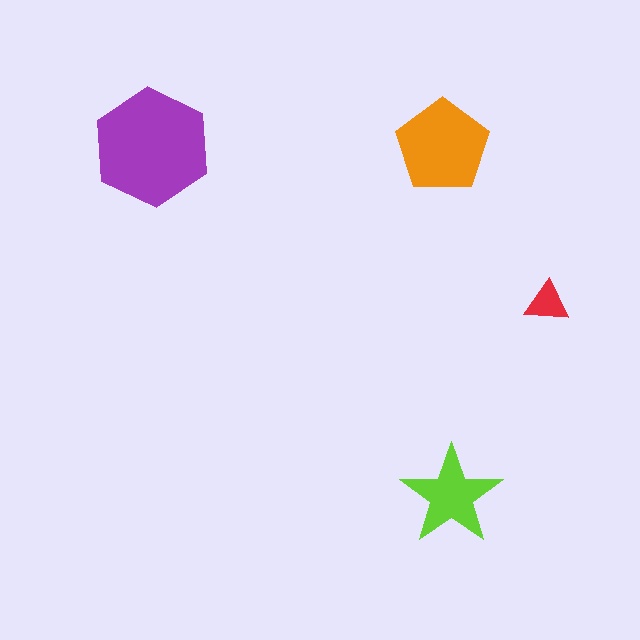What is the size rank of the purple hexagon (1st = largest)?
1st.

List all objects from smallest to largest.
The red triangle, the lime star, the orange pentagon, the purple hexagon.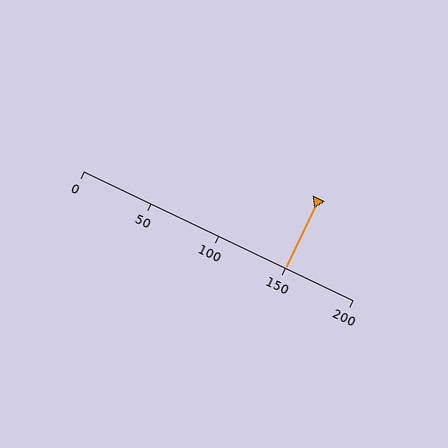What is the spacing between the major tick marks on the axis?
The major ticks are spaced 50 apart.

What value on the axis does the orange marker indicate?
The marker indicates approximately 150.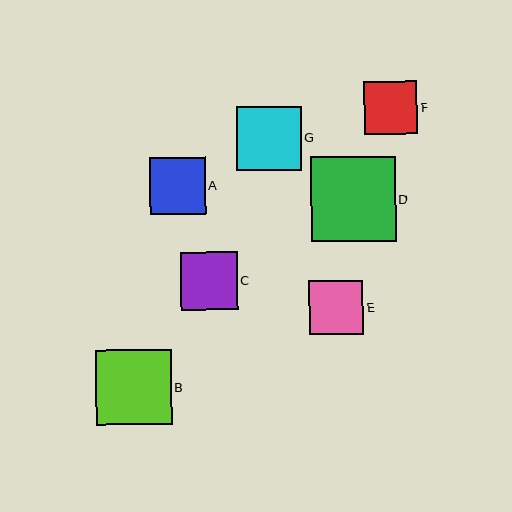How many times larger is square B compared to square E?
Square B is approximately 1.4 times the size of square E.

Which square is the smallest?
Square F is the smallest with a size of approximately 53 pixels.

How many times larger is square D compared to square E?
Square D is approximately 1.6 times the size of square E.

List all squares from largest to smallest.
From largest to smallest: D, B, G, C, A, E, F.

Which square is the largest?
Square D is the largest with a size of approximately 85 pixels.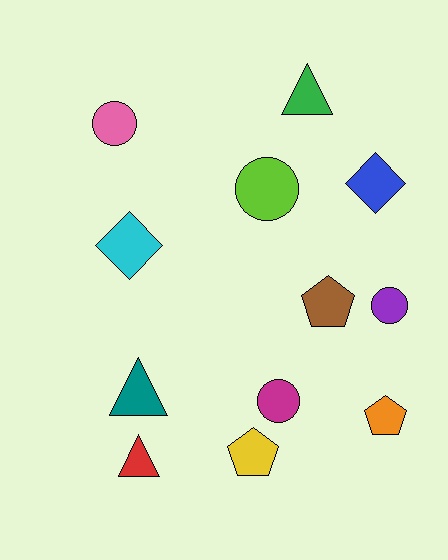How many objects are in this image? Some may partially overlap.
There are 12 objects.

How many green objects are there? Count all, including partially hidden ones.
There is 1 green object.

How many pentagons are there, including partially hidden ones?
There are 3 pentagons.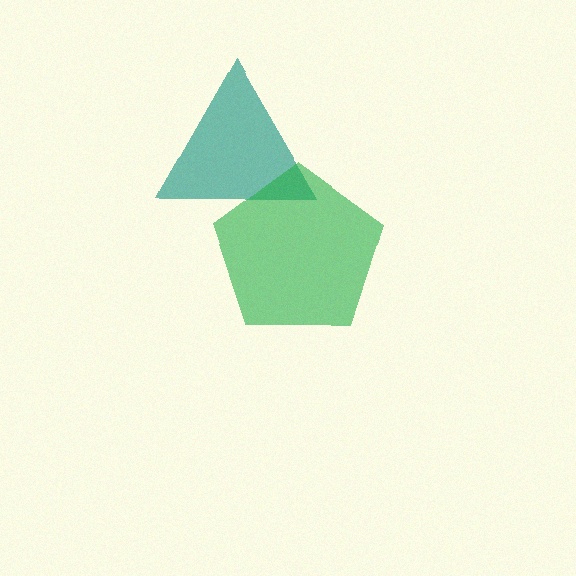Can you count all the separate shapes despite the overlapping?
Yes, there are 2 separate shapes.